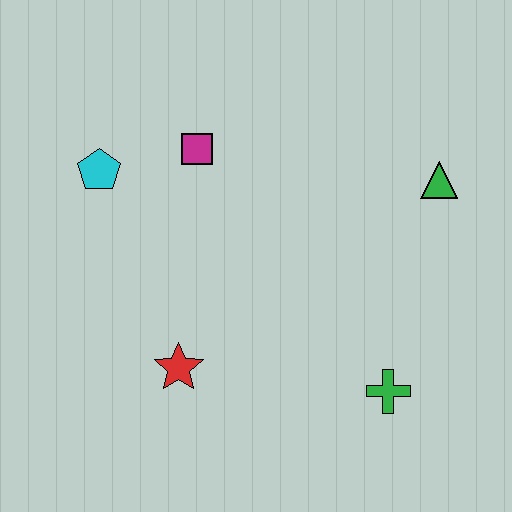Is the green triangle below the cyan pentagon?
Yes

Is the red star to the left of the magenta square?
Yes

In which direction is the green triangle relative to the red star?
The green triangle is to the right of the red star.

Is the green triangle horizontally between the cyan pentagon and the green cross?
No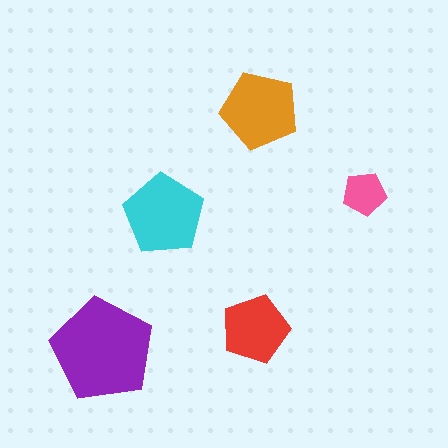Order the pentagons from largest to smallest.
the purple one, the cyan one, the orange one, the red one, the pink one.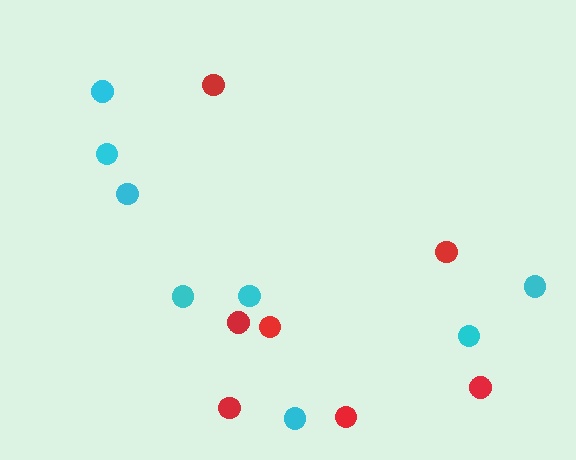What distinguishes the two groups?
There are 2 groups: one group of cyan circles (8) and one group of red circles (7).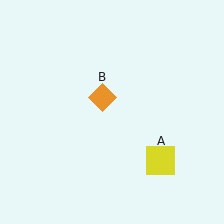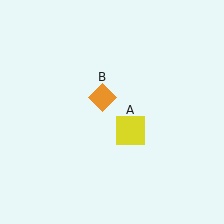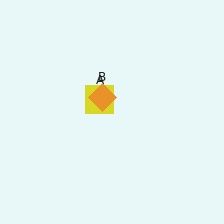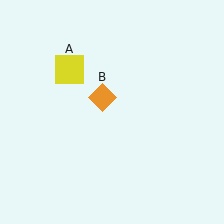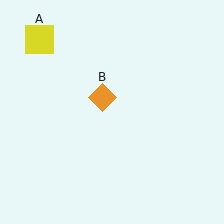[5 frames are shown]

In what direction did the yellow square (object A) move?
The yellow square (object A) moved up and to the left.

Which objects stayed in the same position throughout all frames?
Orange diamond (object B) remained stationary.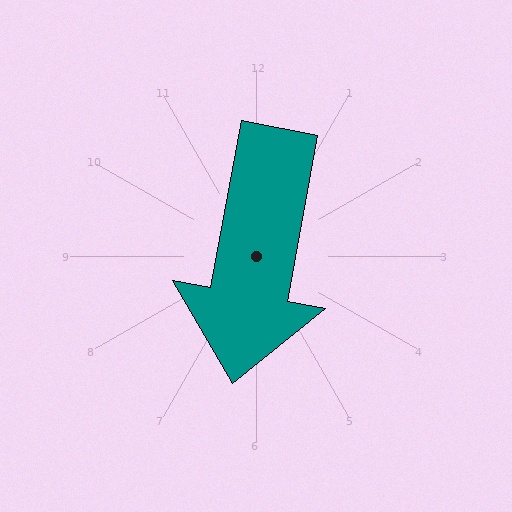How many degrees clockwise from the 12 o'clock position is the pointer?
Approximately 190 degrees.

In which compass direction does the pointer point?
South.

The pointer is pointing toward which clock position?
Roughly 6 o'clock.